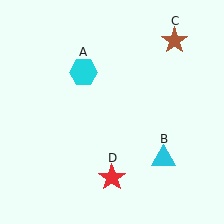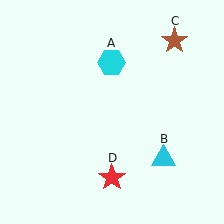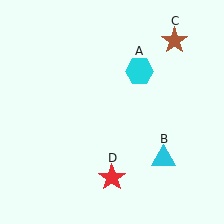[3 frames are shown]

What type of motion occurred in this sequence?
The cyan hexagon (object A) rotated clockwise around the center of the scene.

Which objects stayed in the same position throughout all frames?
Cyan triangle (object B) and brown star (object C) and red star (object D) remained stationary.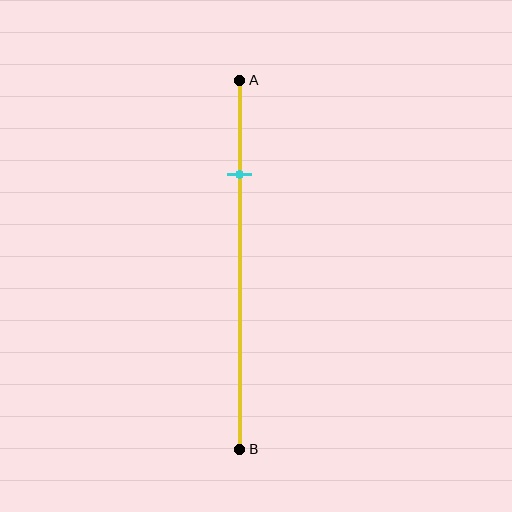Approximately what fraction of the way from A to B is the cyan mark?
The cyan mark is approximately 25% of the way from A to B.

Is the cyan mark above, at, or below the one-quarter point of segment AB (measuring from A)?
The cyan mark is approximately at the one-quarter point of segment AB.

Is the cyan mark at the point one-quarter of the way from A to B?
Yes, the mark is approximately at the one-quarter point.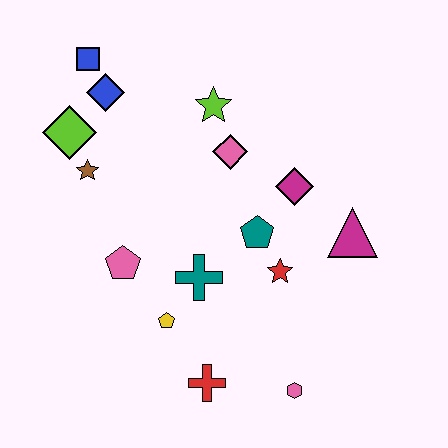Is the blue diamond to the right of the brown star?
Yes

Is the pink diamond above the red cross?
Yes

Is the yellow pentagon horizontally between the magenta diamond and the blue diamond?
Yes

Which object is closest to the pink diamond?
The lime star is closest to the pink diamond.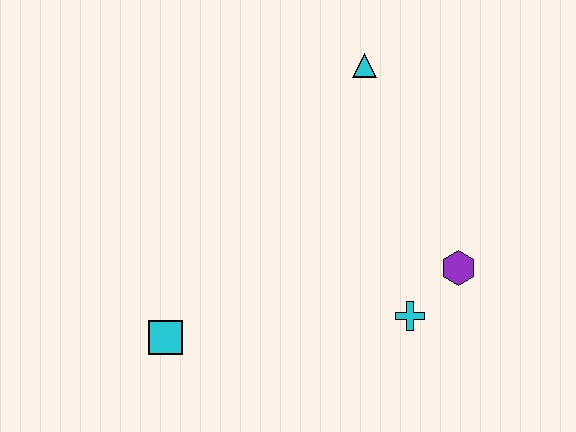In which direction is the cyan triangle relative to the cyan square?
The cyan triangle is above the cyan square.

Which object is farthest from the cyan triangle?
The cyan square is farthest from the cyan triangle.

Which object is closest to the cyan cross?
The purple hexagon is closest to the cyan cross.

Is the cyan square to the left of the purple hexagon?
Yes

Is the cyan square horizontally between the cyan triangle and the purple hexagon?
No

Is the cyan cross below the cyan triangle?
Yes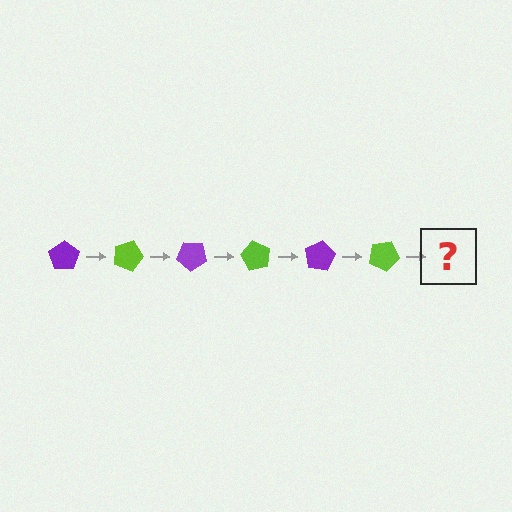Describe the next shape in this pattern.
It should be a purple pentagon, rotated 120 degrees from the start.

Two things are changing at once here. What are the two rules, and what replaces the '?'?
The two rules are that it rotates 20 degrees each step and the color cycles through purple and lime. The '?' should be a purple pentagon, rotated 120 degrees from the start.